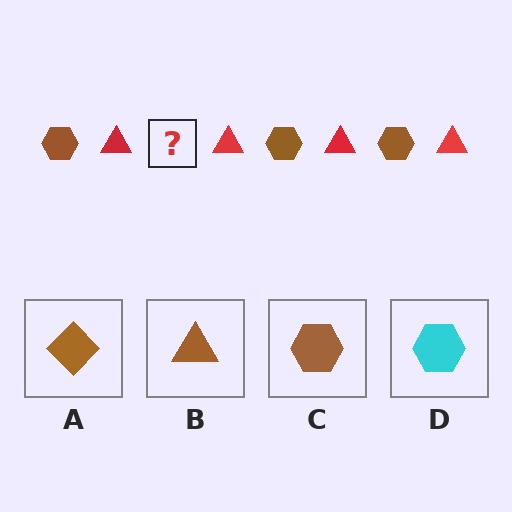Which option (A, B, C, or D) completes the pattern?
C.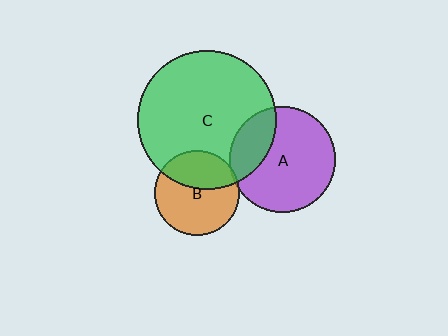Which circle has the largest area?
Circle C (green).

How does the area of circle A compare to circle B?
Approximately 1.5 times.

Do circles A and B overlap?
Yes.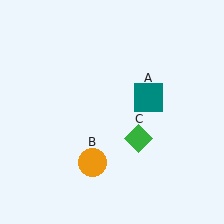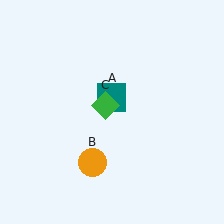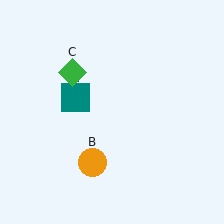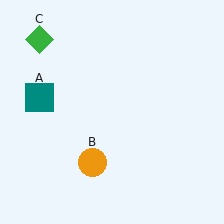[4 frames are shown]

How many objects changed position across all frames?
2 objects changed position: teal square (object A), green diamond (object C).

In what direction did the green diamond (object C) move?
The green diamond (object C) moved up and to the left.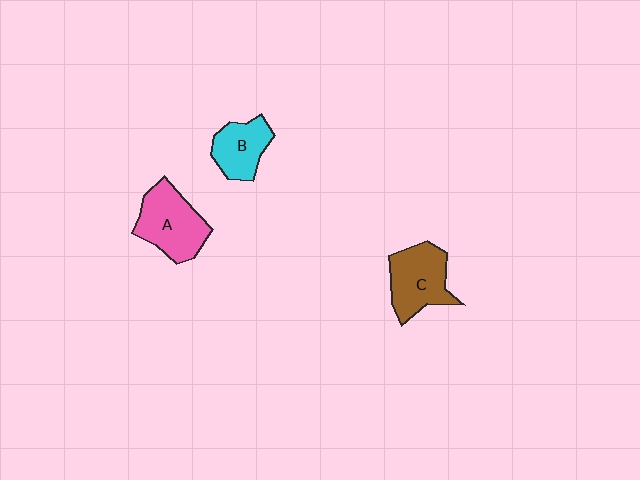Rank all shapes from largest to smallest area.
From largest to smallest: A (pink), C (brown), B (cyan).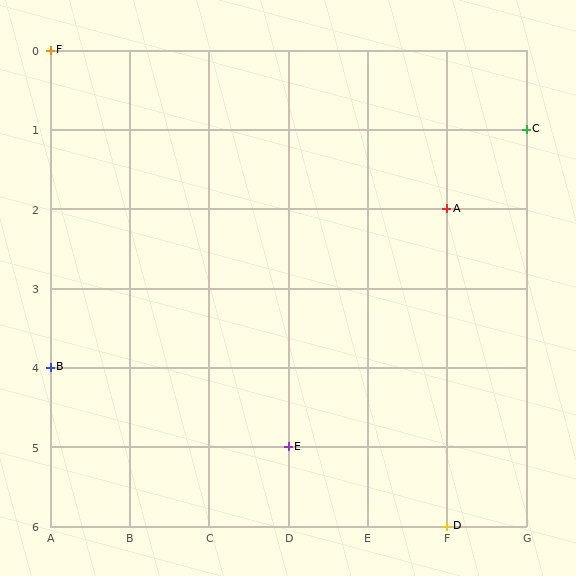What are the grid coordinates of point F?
Point F is at grid coordinates (A, 0).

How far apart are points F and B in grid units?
Points F and B are 4 rows apart.